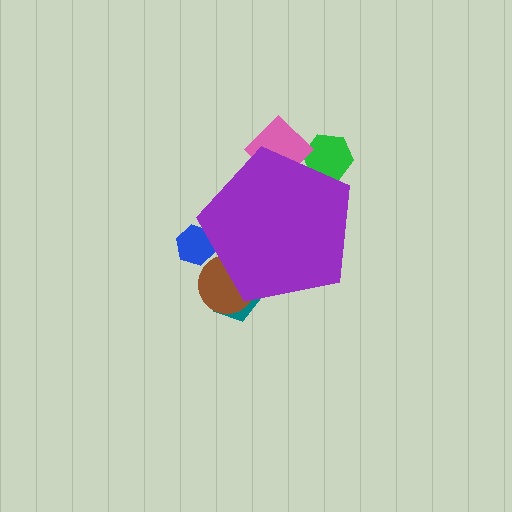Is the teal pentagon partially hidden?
Yes, the teal pentagon is partially hidden behind the purple pentagon.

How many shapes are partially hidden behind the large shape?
5 shapes are partially hidden.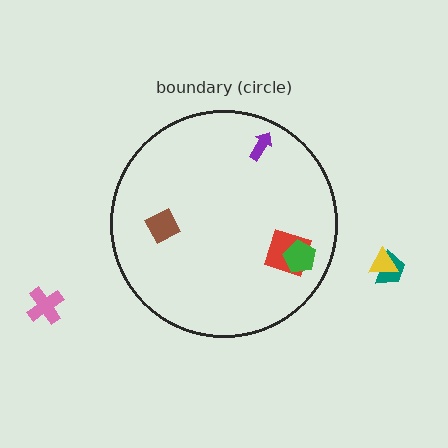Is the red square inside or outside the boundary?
Inside.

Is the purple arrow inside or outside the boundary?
Inside.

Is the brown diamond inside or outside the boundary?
Inside.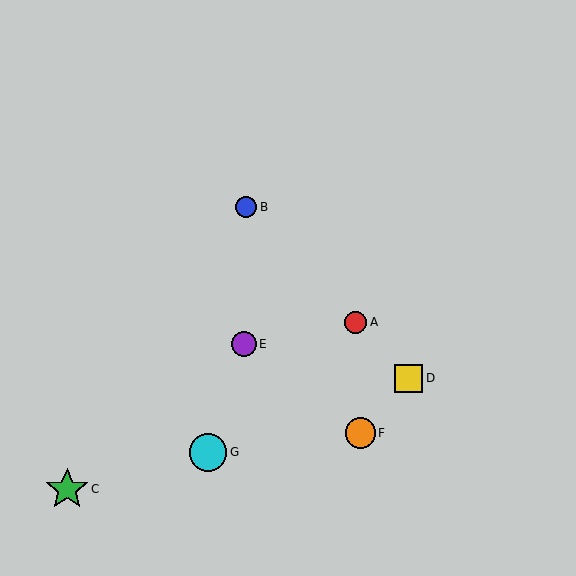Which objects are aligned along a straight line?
Objects A, B, D are aligned along a straight line.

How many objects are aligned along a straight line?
3 objects (A, B, D) are aligned along a straight line.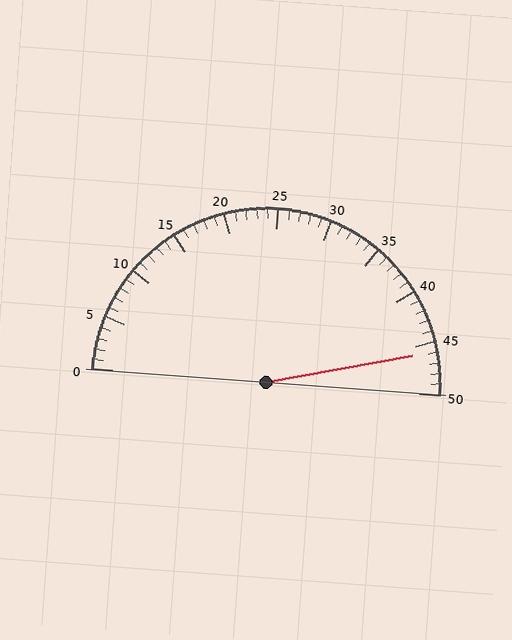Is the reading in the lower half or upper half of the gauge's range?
The reading is in the upper half of the range (0 to 50).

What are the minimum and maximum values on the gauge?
The gauge ranges from 0 to 50.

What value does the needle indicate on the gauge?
The needle indicates approximately 46.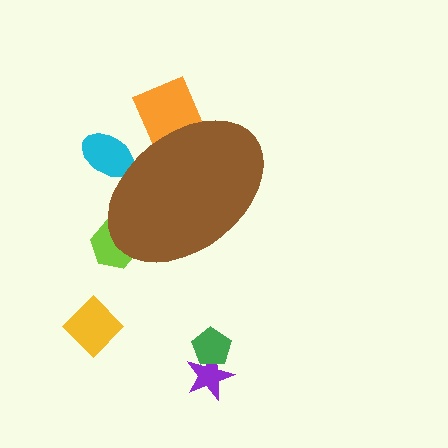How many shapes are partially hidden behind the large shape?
3 shapes are partially hidden.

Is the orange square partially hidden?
Yes, the orange square is partially hidden behind the brown ellipse.